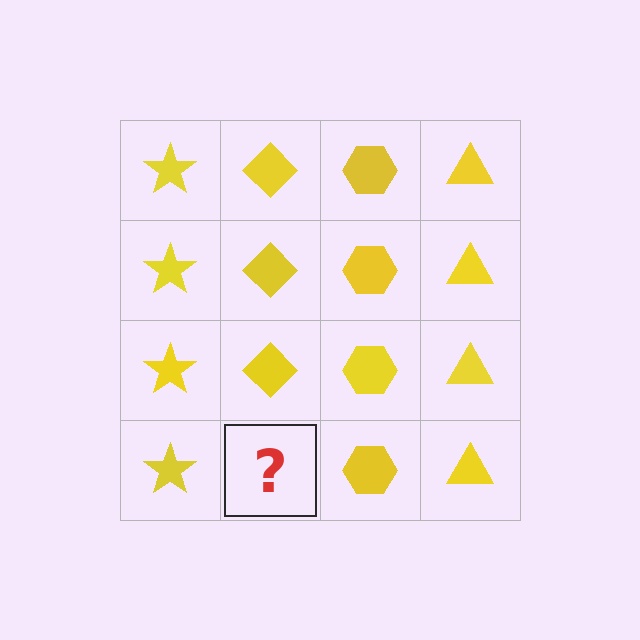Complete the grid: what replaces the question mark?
The question mark should be replaced with a yellow diamond.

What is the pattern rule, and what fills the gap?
The rule is that each column has a consistent shape. The gap should be filled with a yellow diamond.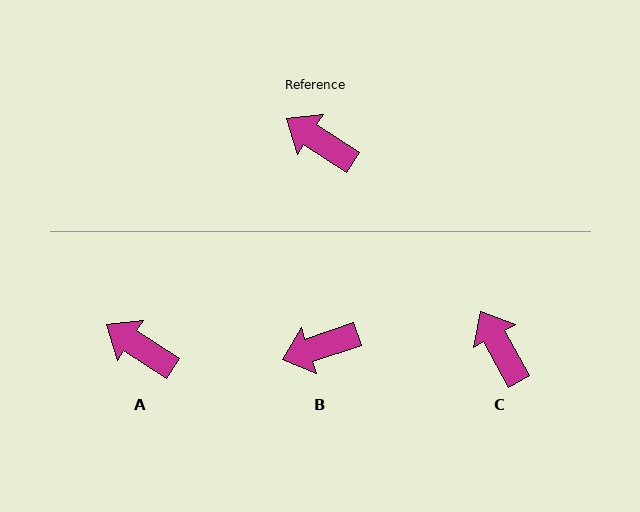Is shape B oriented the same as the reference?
No, it is off by about 52 degrees.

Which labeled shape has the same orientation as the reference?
A.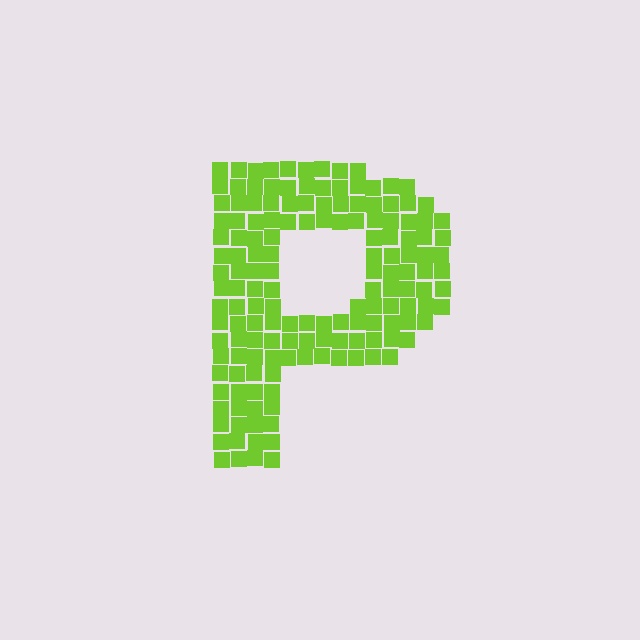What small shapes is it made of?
It is made of small squares.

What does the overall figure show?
The overall figure shows the letter P.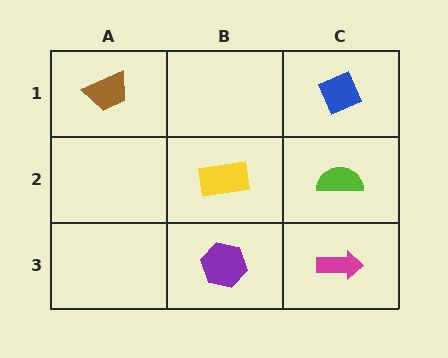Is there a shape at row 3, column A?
No, that cell is empty.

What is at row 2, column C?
A lime semicircle.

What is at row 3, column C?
A magenta arrow.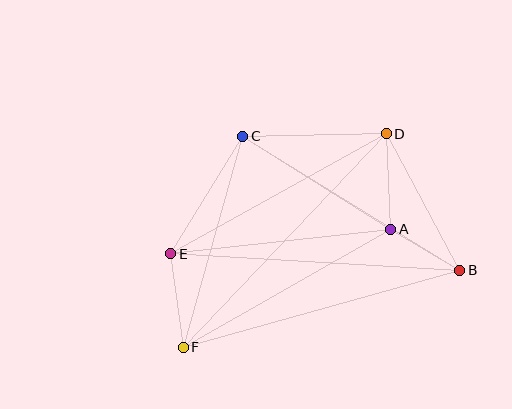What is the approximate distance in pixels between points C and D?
The distance between C and D is approximately 144 pixels.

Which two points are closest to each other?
Points A and B are closest to each other.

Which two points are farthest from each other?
Points D and F are farthest from each other.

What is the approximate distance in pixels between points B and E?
The distance between B and E is approximately 290 pixels.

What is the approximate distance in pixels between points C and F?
The distance between C and F is approximately 219 pixels.